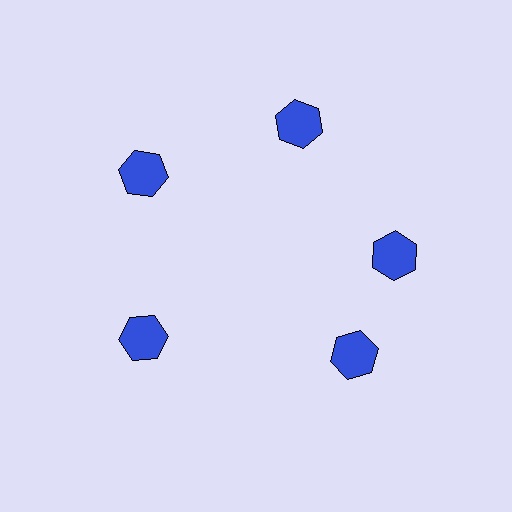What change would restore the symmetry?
The symmetry would be restored by rotating it back into even spacing with its neighbors so that all 5 hexagons sit at equal angles and equal distance from the center.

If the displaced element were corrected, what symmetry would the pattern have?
It would have 5-fold rotational symmetry — the pattern would map onto itself every 72 degrees.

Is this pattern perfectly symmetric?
No. The 5 blue hexagons are arranged in a ring, but one element near the 5 o'clock position is rotated out of alignment along the ring, breaking the 5-fold rotational symmetry.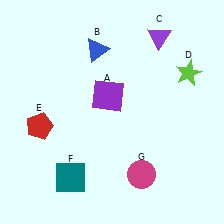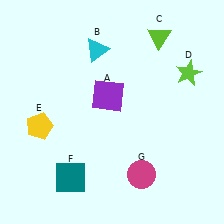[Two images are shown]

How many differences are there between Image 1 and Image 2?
There are 3 differences between the two images.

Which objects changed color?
B changed from blue to cyan. C changed from purple to lime. E changed from red to yellow.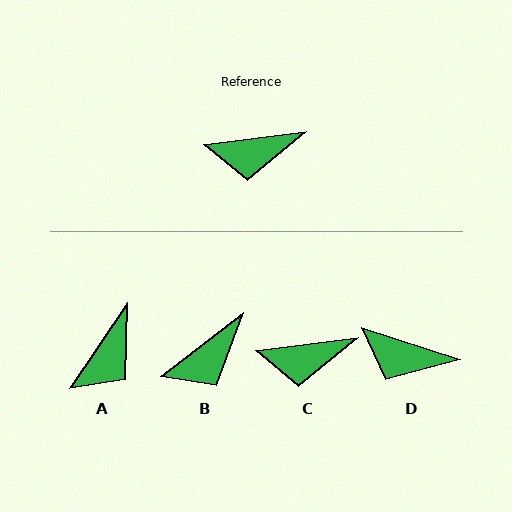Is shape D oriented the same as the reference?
No, it is off by about 25 degrees.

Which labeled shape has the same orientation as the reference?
C.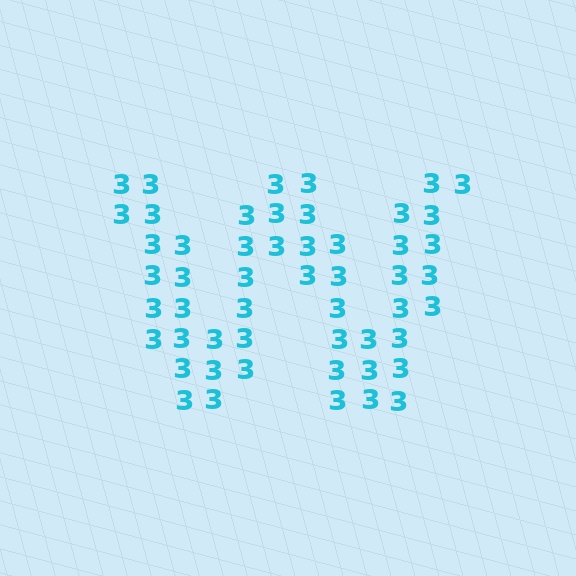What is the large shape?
The large shape is the letter W.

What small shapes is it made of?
It is made of small digit 3's.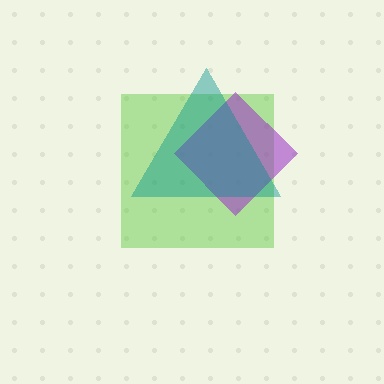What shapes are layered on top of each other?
The layered shapes are: a lime square, a purple diamond, a teal triangle.